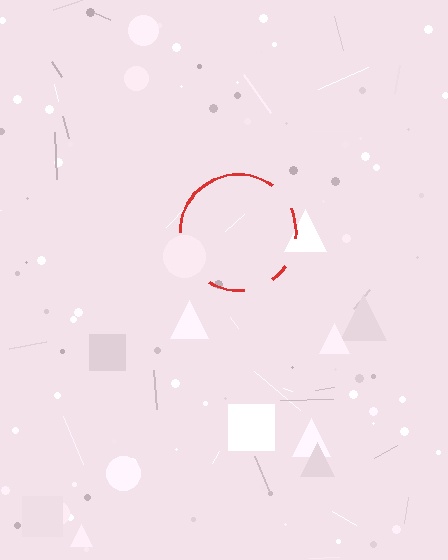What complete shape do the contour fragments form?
The contour fragments form a circle.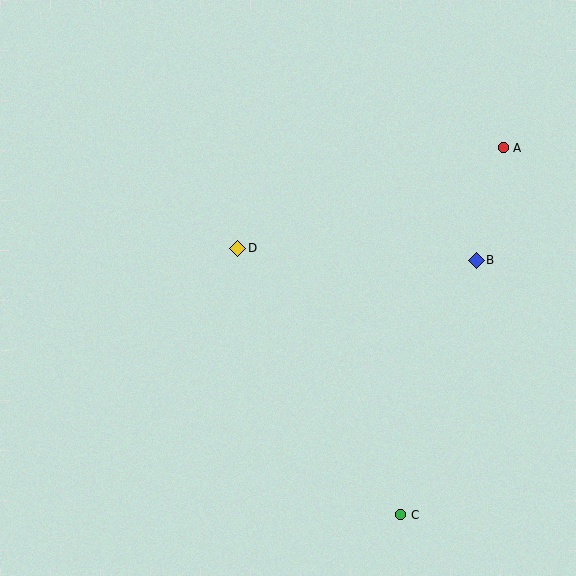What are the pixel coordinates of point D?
Point D is at (238, 248).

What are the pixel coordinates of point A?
Point A is at (503, 148).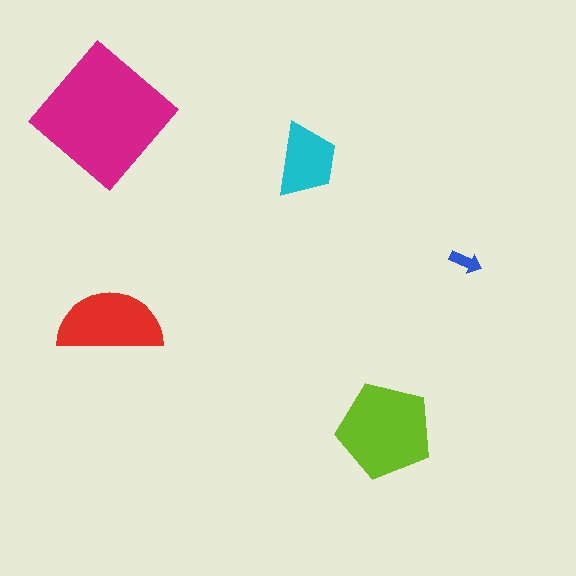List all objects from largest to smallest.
The magenta diamond, the lime pentagon, the red semicircle, the cyan trapezoid, the blue arrow.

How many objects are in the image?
There are 5 objects in the image.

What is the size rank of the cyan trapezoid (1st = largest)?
4th.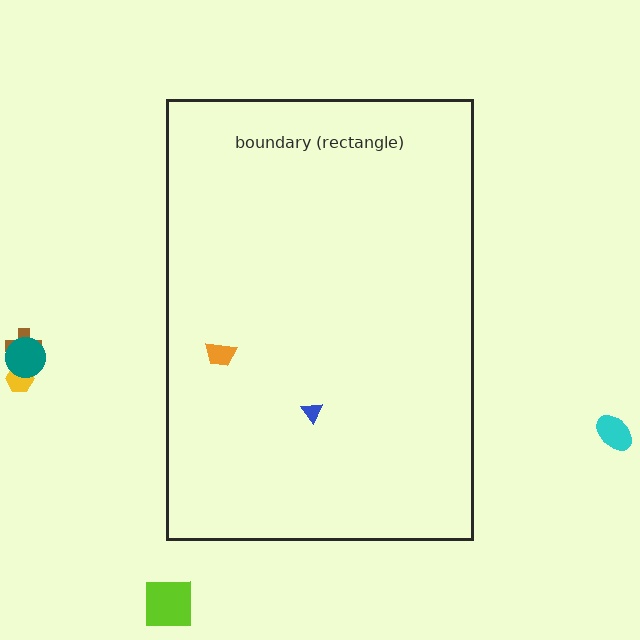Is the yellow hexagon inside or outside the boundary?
Outside.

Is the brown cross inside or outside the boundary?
Outside.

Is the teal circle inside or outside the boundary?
Outside.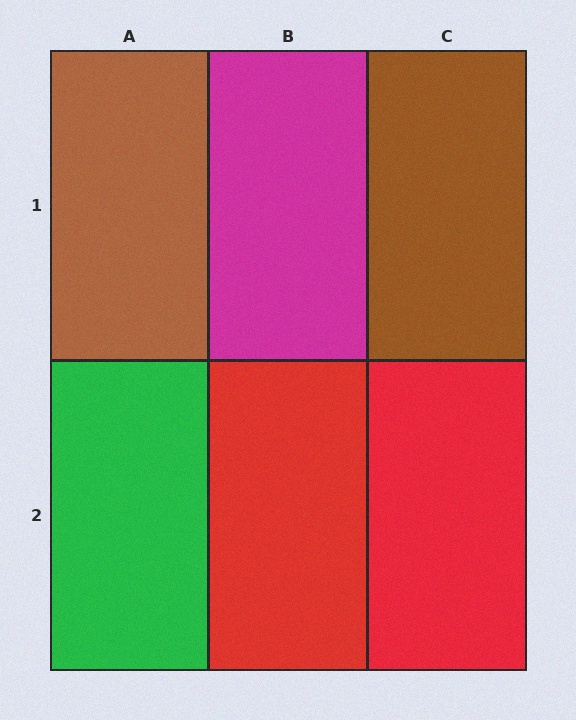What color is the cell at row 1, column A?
Brown.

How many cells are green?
1 cell is green.